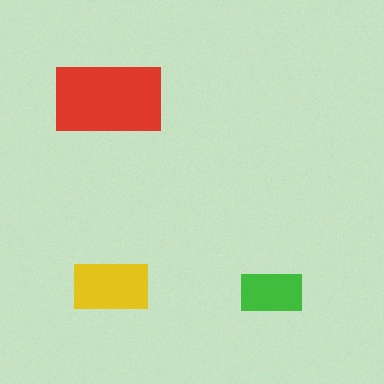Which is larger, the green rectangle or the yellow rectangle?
The yellow one.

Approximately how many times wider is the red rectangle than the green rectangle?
About 1.5 times wider.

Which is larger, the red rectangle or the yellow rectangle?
The red one.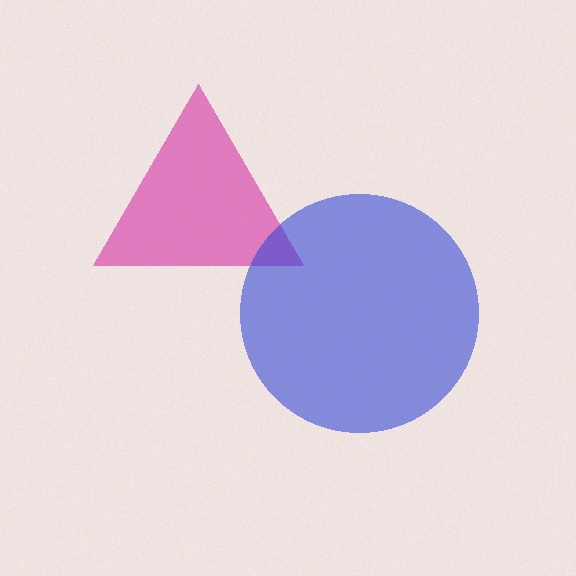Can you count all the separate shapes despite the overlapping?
Yes, there are 2 separate shapes.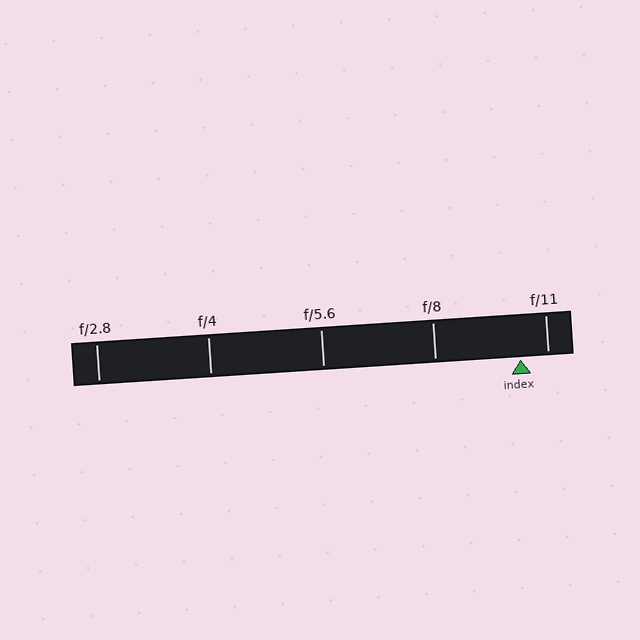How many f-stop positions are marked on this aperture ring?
There are 5 f-stop positions marked.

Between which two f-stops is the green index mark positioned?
The index mark is between f/8 and f/11.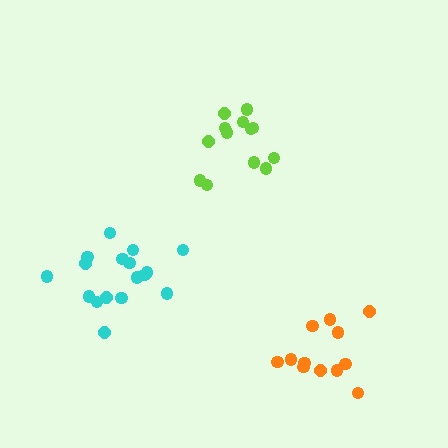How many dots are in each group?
Group 1: 12 dots, Group 2: 13 dots, Group 3: 17 dots (42 total).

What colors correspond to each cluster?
The clusters are colored: orange, lime, cyan.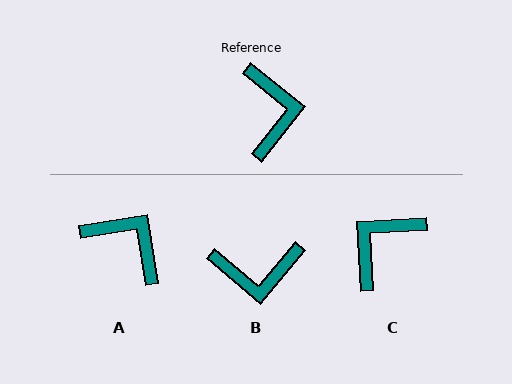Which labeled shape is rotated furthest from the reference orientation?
C, about 132 degrees away.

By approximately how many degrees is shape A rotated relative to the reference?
Approximately 48 degrees counter-clockwise.